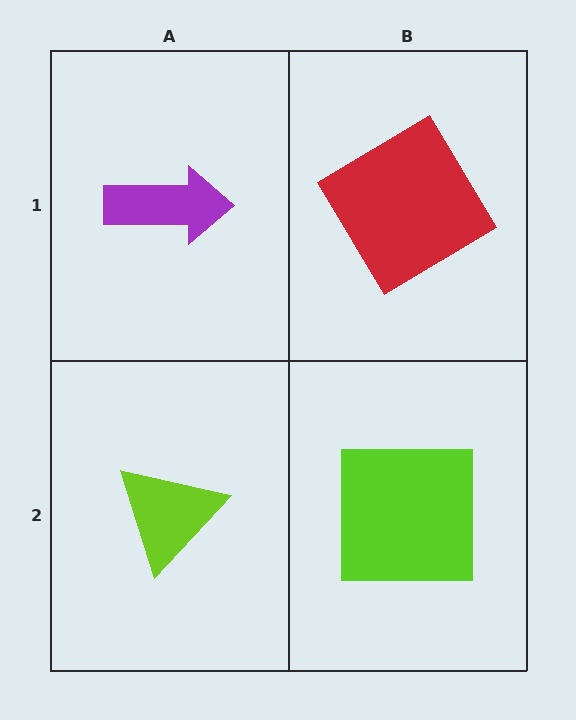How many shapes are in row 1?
2 shapes.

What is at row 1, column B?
A red diamond.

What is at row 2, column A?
A lime triangle.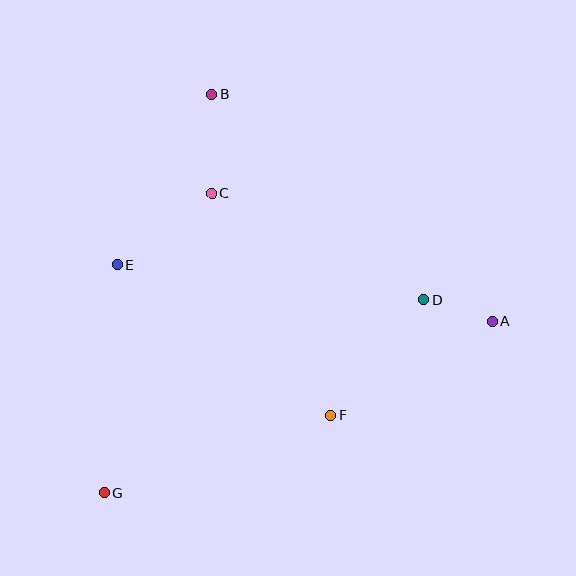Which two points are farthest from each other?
Points A and G are farthest from each other.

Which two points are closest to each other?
Points A and D are closest to each other.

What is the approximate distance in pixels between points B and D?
The distance between B and D is approximately 295 pixels.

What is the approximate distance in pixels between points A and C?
The distance between A and C is approximately 308 pixels.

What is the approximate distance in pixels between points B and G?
The distance between B and G is approximately 412 pixels.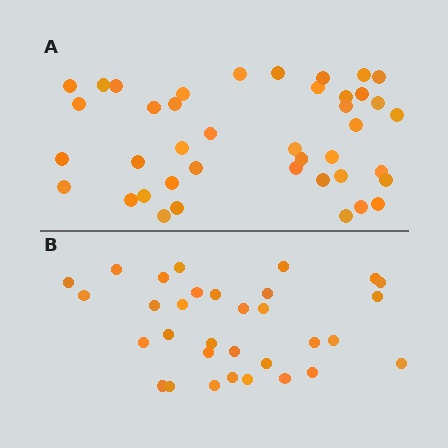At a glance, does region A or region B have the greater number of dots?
Region A (the top region) has more dots.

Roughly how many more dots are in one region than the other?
Region A has roughly 8 or so more dots than region B.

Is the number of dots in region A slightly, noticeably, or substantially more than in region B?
Region A has noticeably more, but not dramatically so. The ratio is roughly 1.3 to 1.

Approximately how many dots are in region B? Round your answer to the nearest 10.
About 30 dots. (The exact count is 32, which rounds to 30.)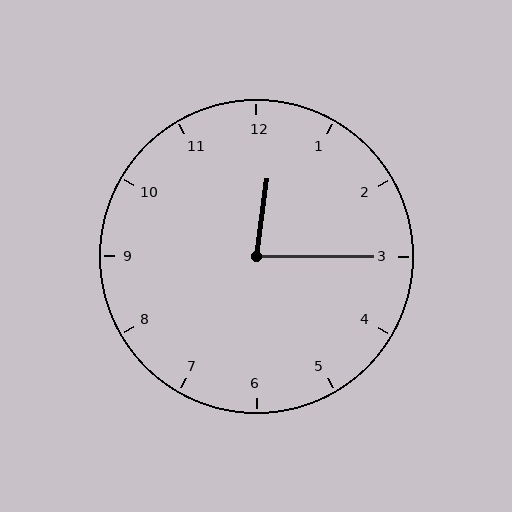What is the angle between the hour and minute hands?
Approximately 82 degrees.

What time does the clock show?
12:15.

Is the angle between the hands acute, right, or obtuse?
It is acute.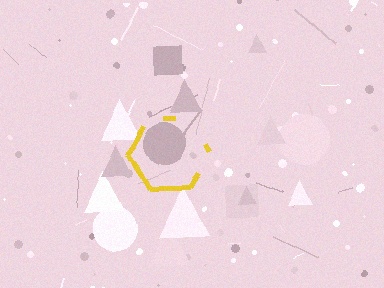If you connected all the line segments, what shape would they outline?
They would outline a hexagon.